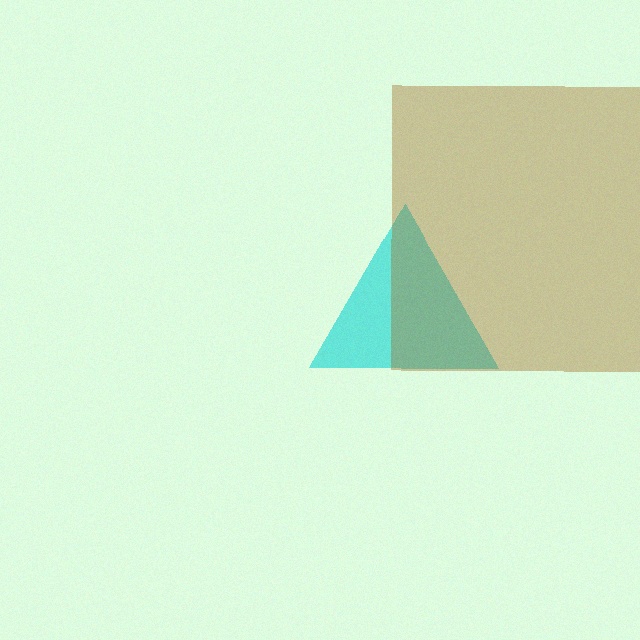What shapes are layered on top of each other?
The layered shapes are: a cyan triangle, a brown square.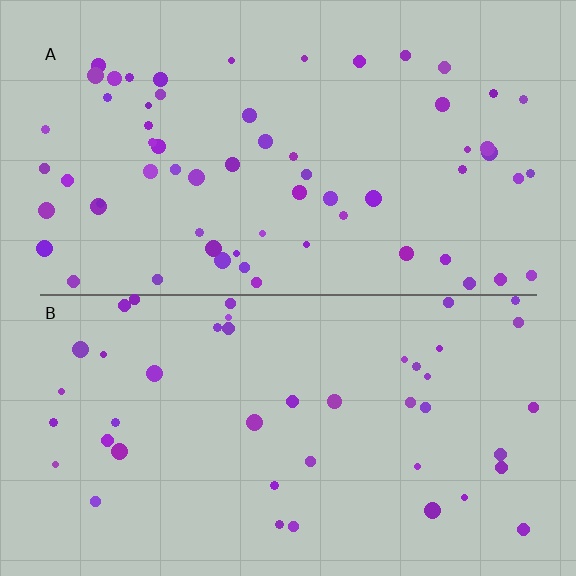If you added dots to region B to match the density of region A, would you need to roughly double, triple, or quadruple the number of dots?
Approximately double.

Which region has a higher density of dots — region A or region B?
A (the top).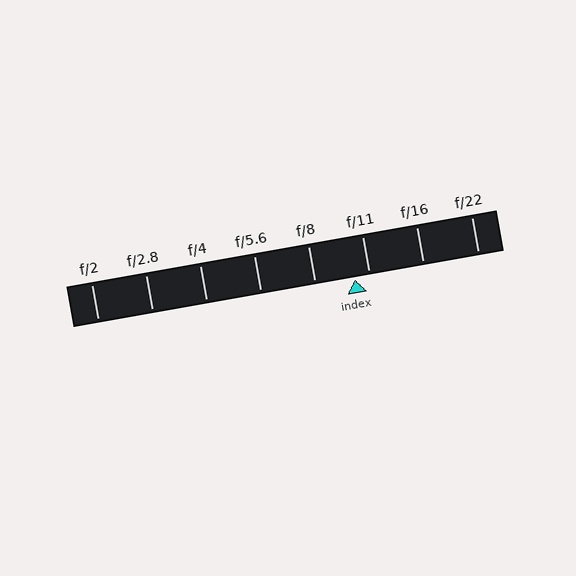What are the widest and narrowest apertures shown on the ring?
The widest aperture shown is f/2 and the narrowest is f/22.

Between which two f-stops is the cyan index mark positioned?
The index mark is between f/8 and f/11.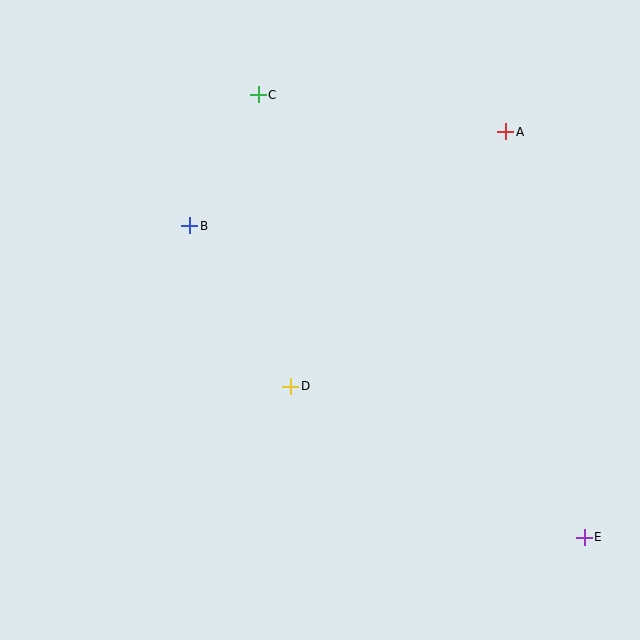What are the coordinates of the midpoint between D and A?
The midpoint between D and A is at (398, 259).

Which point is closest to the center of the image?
Point D at (291, 386) is closest to the center.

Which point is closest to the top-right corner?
Point A is closest to the top-right corner.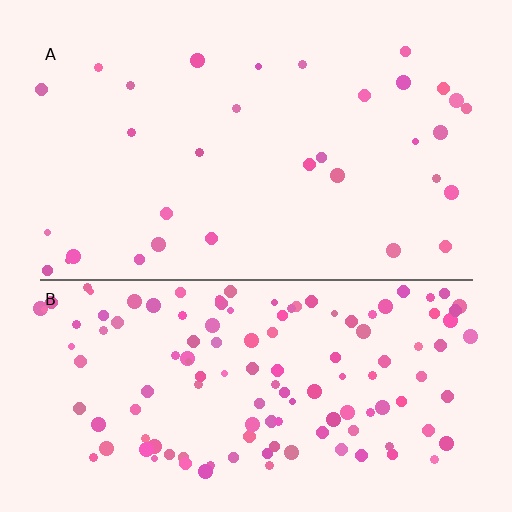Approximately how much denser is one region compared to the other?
Approximately 4.0× — region B over region A.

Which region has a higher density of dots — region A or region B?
B (the bottom).